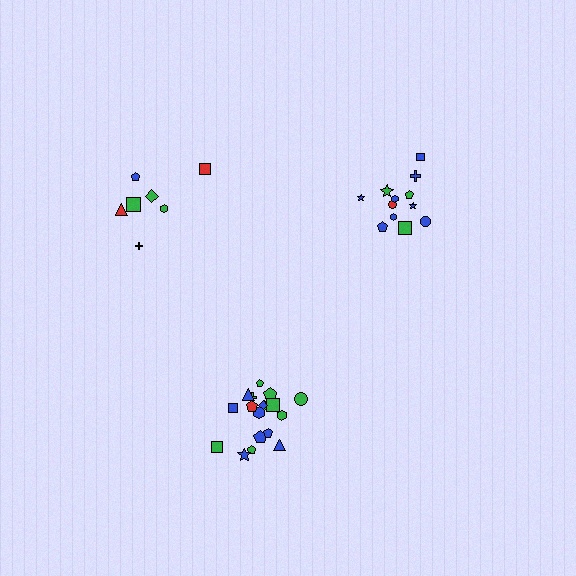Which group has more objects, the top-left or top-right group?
The top-right group.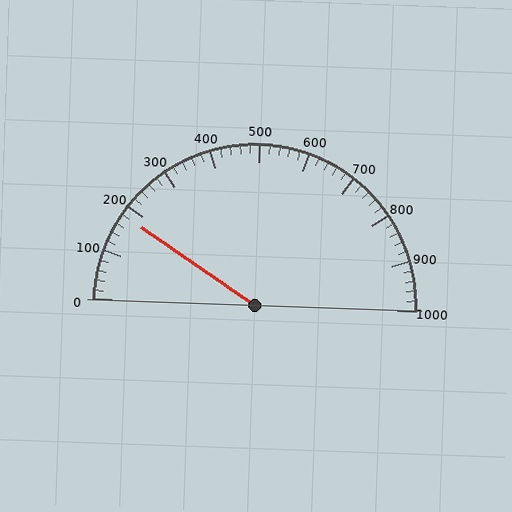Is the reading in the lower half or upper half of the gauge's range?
The reading is in the lower half of the range (0 to 1000).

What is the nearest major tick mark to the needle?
The nearest major tick mark is 200.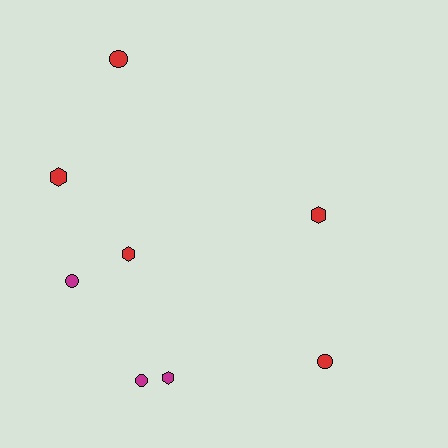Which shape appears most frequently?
Hexagon, with 4 objects.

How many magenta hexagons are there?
There is 1 magenta hexagon.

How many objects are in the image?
There are 8 objects.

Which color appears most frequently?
Red, with 5 objects.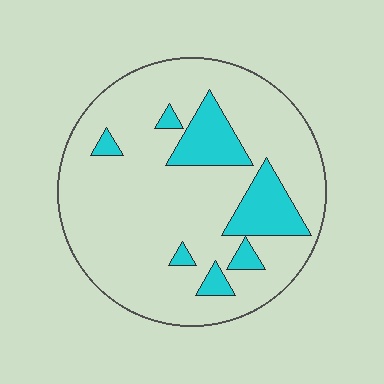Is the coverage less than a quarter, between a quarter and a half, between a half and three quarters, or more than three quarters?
Less than a quarter.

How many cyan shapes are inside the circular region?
7.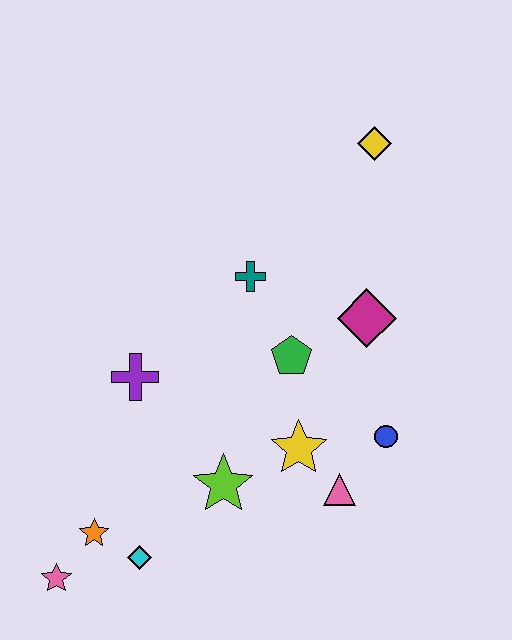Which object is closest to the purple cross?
The lime star is closest to the purple cross.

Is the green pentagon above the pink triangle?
Yes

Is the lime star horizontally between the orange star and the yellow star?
Yes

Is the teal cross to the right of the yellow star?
No